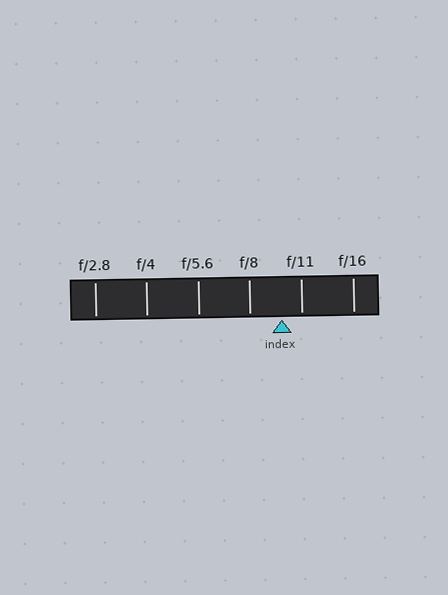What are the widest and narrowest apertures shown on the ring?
The widest aperture shown is f/2.8 and the narrowest is f/16.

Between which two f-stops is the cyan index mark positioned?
The index mark is between f/8 and f/11.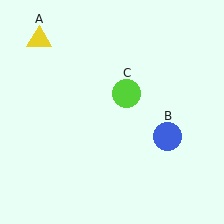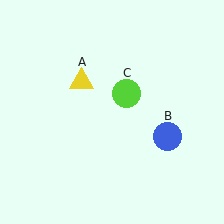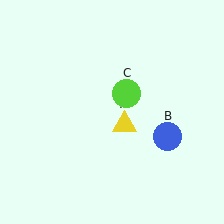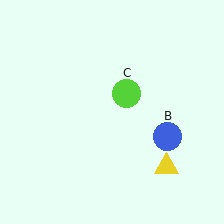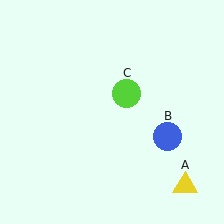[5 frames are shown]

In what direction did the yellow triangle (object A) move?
The yellow triangle (object A) moved down and to the right.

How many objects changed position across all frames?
1 object changed position: yellow triangle (object A).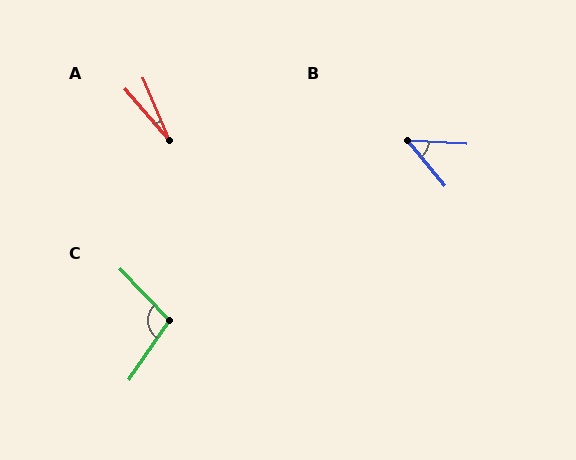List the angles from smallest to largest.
A (18°), B (47°), C (102°).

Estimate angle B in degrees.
Approximately 47 degrees.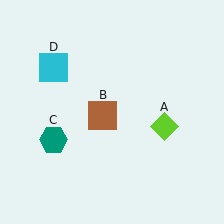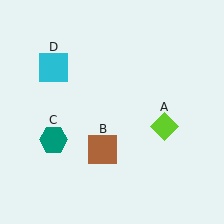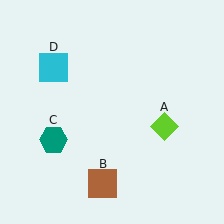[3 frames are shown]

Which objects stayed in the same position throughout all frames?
Lime diamond (object A) and teal hexagon (object C) and cyan square (object D) remained stationary.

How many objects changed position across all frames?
1 object changed position: brown square (object B).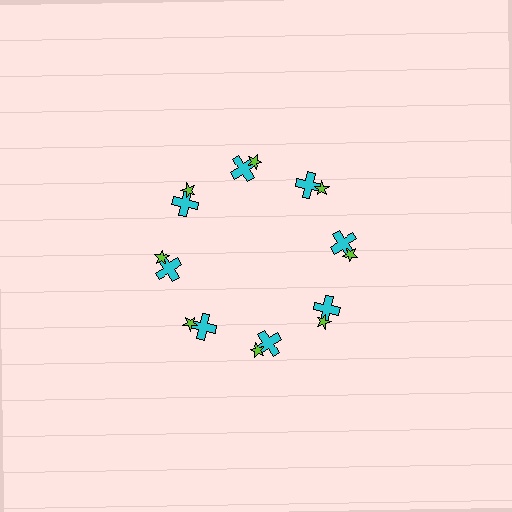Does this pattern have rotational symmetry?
Yes, this pattern has 8-fold rotational symmetry. It looks the same after rotating 45 degrees around the center.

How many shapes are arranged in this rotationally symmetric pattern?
There are 16 shapes, arranged in 8 groups of 2.